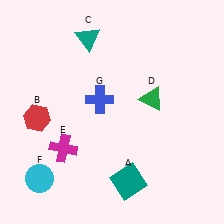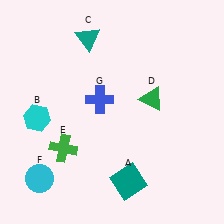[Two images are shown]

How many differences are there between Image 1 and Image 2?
There are 2 differences between the two images.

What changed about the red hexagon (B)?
In Image 1, B is red. In Image 2, it changed to cyan.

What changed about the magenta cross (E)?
In Image 1, E is magenta. In Image 2, it changed to green.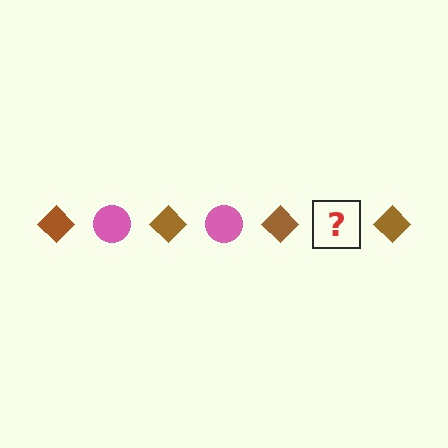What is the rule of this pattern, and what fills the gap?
The rule is that the pattern alternates between brown diamond and pink circle. The gap should be filled with a pink circle.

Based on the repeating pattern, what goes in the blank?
The blank should be a pink circle.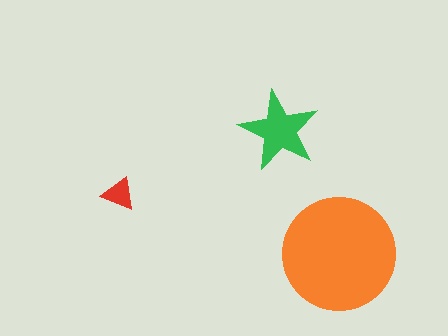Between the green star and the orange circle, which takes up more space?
The orange circle.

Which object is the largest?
The orange circle.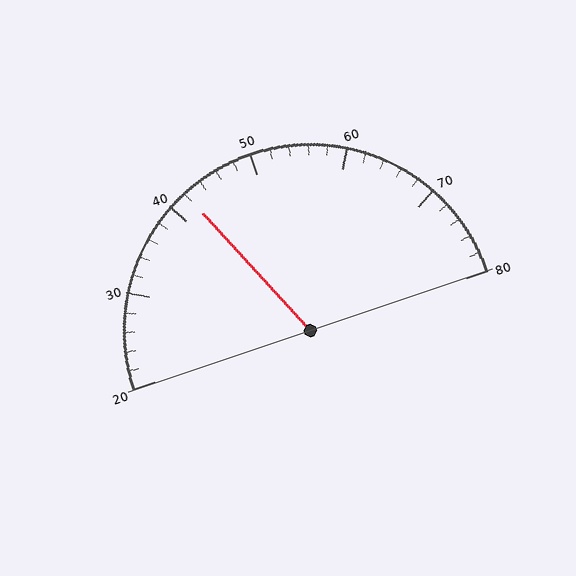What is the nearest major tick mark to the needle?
The nearest major tick mark is 40.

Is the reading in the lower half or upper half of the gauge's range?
The reading is in the lower half of the range (20 to 80).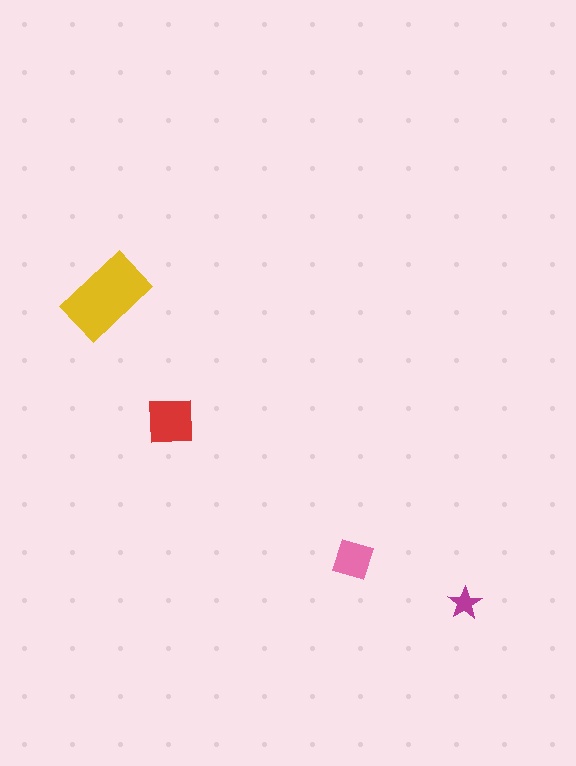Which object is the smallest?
The magenta star.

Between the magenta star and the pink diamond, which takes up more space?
The pink diamond.